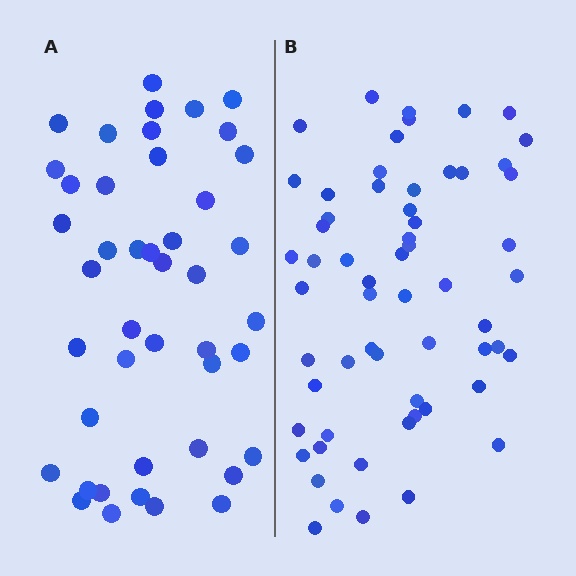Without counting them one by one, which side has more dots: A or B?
Region B (the right region) has more dots.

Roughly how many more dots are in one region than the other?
Region B has approximately 15 more dots than region A.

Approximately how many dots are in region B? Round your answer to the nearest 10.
About 60 dots.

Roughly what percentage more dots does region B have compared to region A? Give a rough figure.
About 35% more.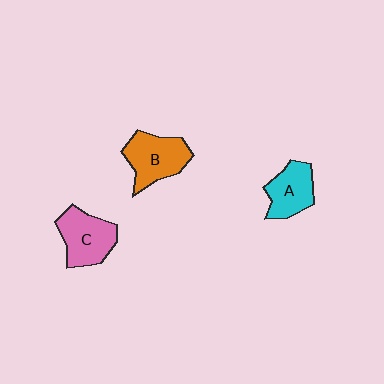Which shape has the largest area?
Shape B (orange).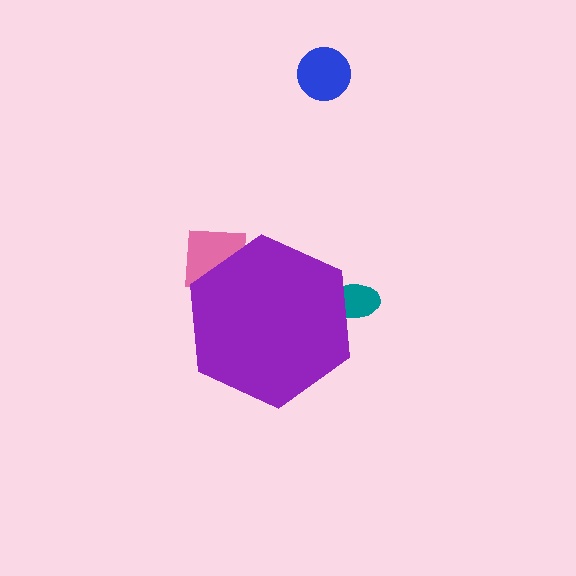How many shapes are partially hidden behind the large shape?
2 shapes are partially hidden.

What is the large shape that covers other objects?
A purple hexagon.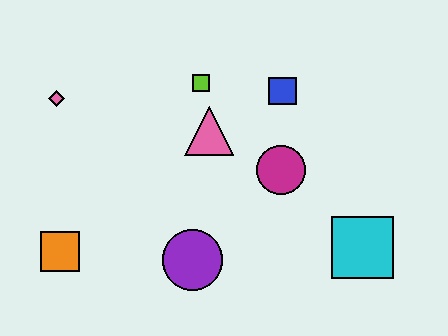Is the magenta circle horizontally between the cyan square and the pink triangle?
Yes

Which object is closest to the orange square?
The purple circle is closest to the orange square.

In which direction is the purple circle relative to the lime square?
The purple circle is below the lime square.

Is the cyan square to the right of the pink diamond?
Yes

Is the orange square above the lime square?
No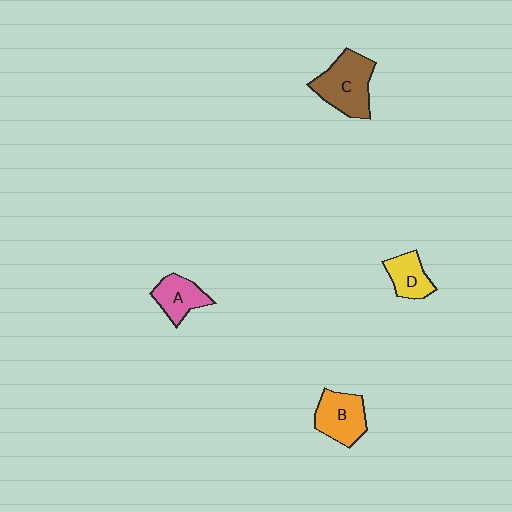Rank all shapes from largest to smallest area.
From largest to smallest: C (brown), B (orange), A (pink), D (yellow).